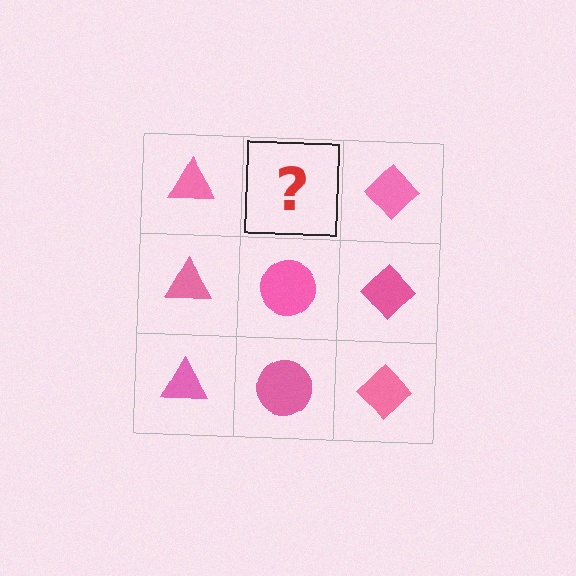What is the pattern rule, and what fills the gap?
The rule is that each column has a consistent shape. The gap should be filled with a pink circle.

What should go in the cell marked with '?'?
The missing cell should contain a pink circle.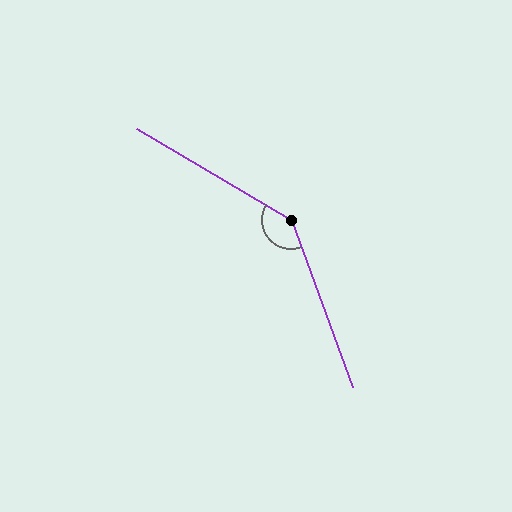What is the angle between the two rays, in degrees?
Approximately 141 degrees.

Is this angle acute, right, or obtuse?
It is obtuse.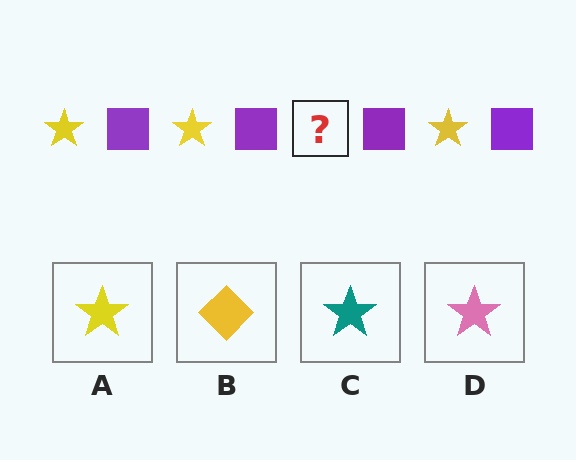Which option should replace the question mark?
Option A.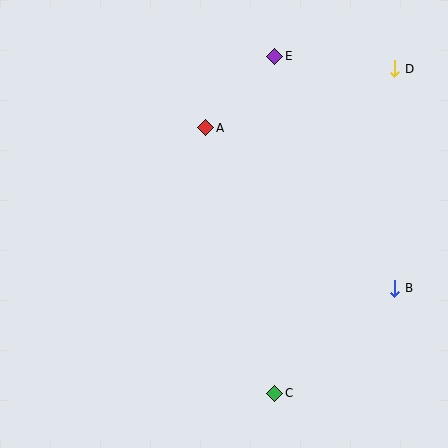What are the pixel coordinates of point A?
Point A is at (206, 128).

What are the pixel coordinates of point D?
Point D is at (395, 69).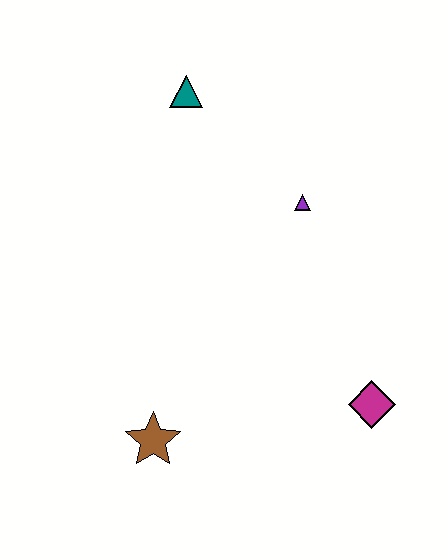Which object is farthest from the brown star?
The teal triangle is farthest from the brown star.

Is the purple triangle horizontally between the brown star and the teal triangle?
No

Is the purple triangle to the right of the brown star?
Yes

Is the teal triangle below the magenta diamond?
No